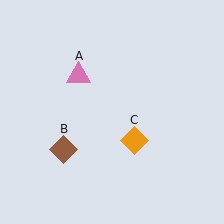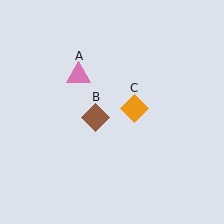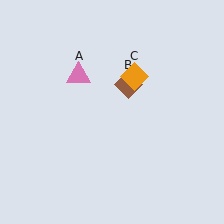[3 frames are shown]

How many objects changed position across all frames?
2 objects changed position: brown diamond (object B), orange diamond (object C).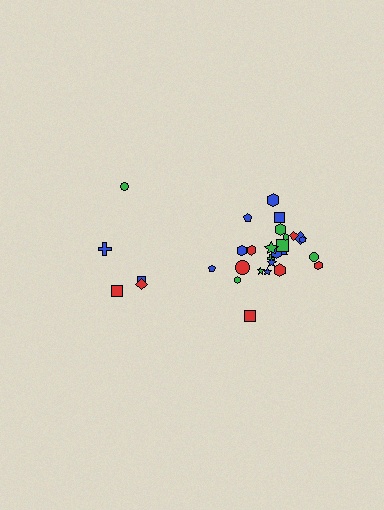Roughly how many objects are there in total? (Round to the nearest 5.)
Roughly 30 objects in total.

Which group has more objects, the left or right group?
The right group.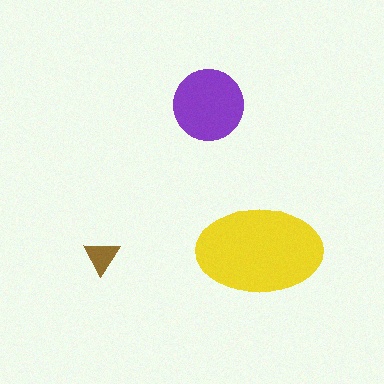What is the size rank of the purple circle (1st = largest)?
2nd.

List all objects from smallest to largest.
The brown triangle, the purple circle, the yellow ellipse.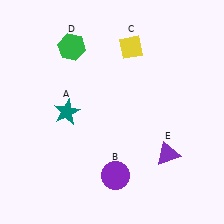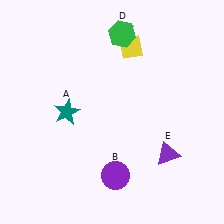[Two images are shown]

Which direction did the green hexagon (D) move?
The green hexagon (D) moved right.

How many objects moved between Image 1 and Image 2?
1 object moved between the two images.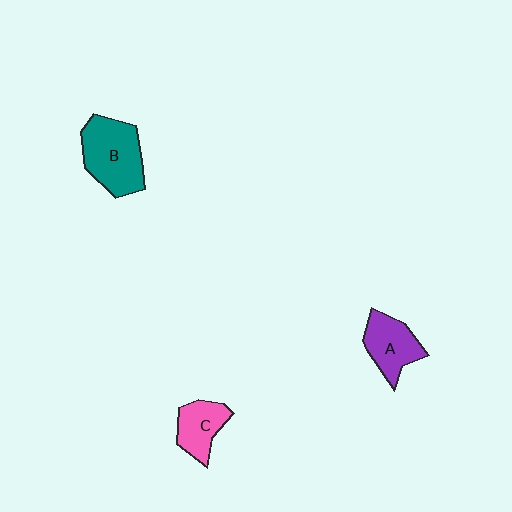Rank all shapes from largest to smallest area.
From largest to smallest: B (teal), A (purple), C (pink).